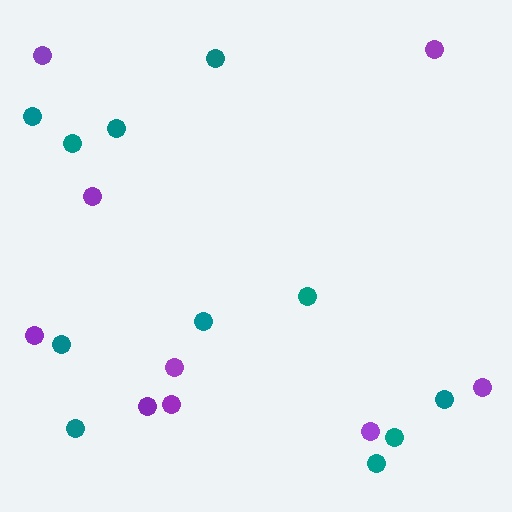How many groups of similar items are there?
There are 2 groups: one group of teal circles (11) and one group of purple circles (9).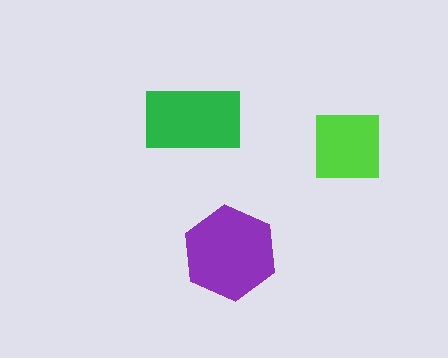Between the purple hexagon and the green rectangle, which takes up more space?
The purple hexagon.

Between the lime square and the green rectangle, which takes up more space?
The green rectangle.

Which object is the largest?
The purple hexagon.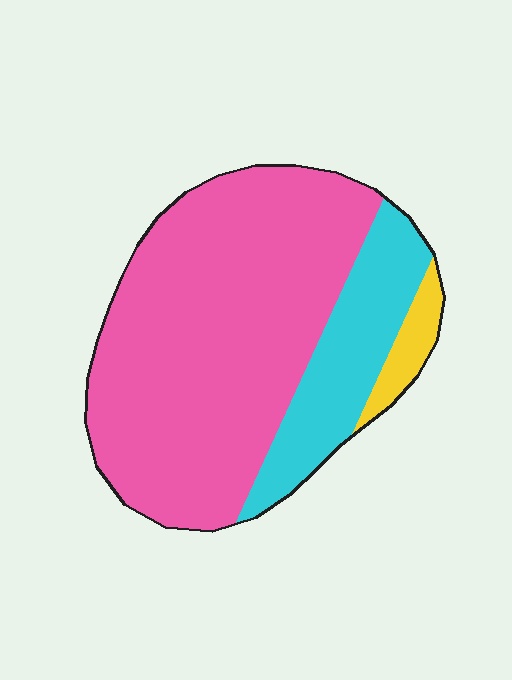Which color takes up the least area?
Yellow, at roughly 5%.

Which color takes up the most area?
Pink, at roughly 75%.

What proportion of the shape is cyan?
Cyan covers 22% of the shape.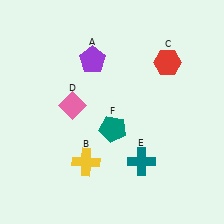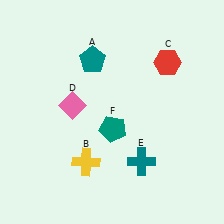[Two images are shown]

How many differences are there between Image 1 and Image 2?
There is 1 difference between the two images.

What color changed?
The pentagon (A) changed from purple in Image 1 to teal in Image 2.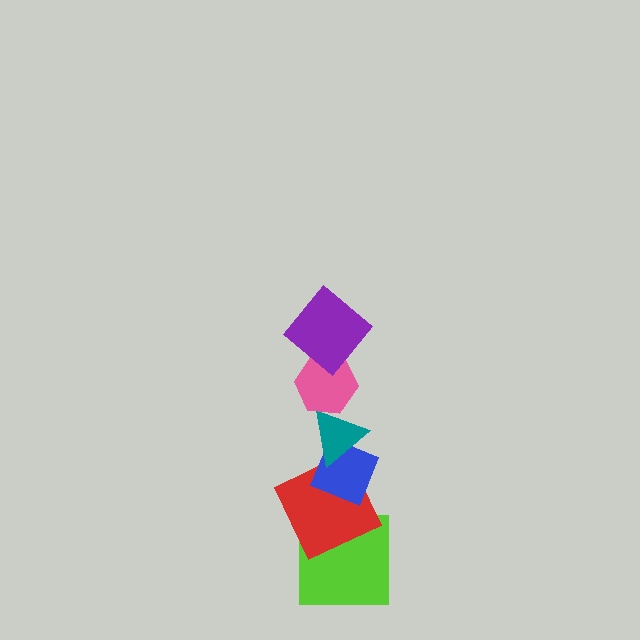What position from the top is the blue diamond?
The blue diamond is 4th from the top.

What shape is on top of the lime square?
The red square is on top of the lime square.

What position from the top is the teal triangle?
The teal triangle is 3rd from the top.